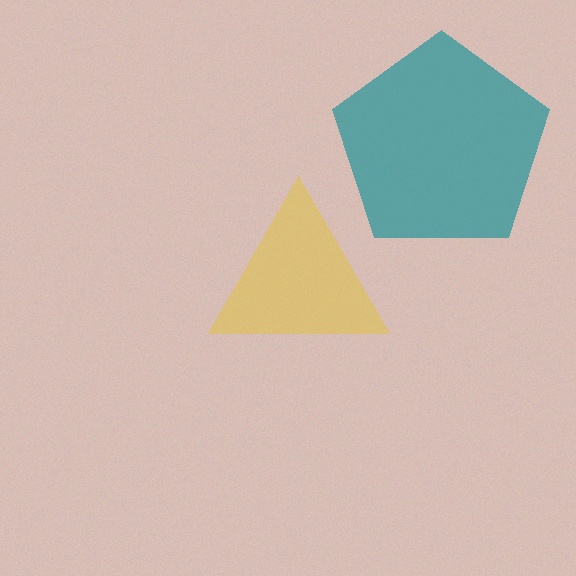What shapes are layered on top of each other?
The layered shapes are: a yellow triangle, a teal pentagon.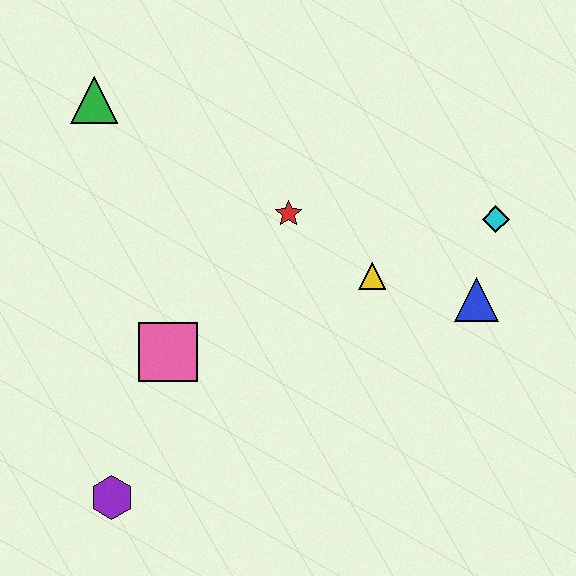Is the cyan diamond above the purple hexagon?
Yes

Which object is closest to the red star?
The yellow triangle is closest to the red star.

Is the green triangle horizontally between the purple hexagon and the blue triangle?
No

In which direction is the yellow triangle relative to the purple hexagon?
The yellow triangle is to the right of the purple hexagon.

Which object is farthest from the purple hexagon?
The cyan diamond is farthest from the purple hexagon.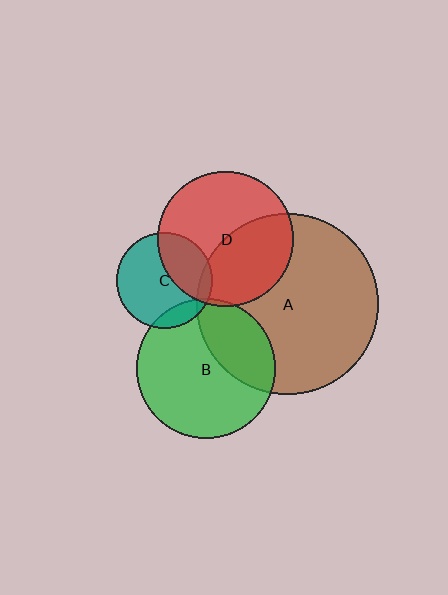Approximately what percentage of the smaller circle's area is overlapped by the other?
Approximately 5%.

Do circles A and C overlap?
Yes.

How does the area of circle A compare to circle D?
Approximately 1.8 times.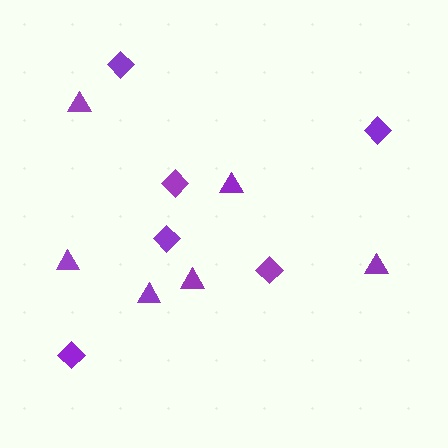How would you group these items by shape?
There are 2 groups: one group of diamonds (6) and one group of triangles (6).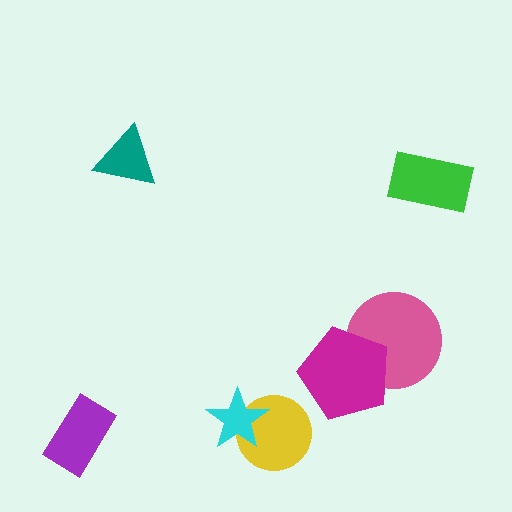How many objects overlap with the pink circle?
1 object overlaps with the pink circle.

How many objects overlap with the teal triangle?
0 objects overlap with the teal triangle.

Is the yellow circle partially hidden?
Yes, it is partially covered by another shape.